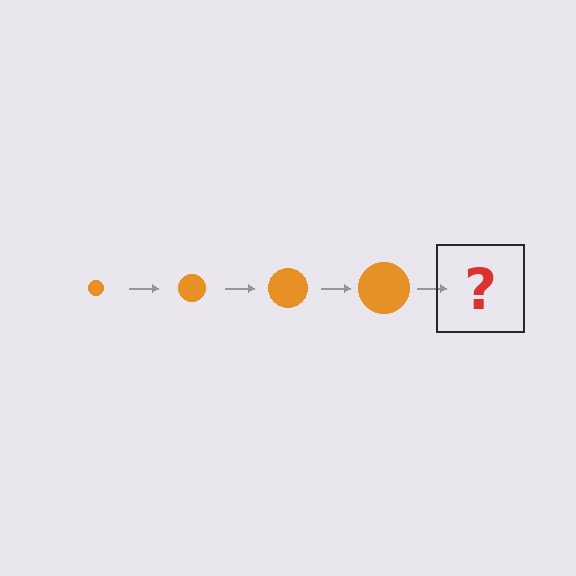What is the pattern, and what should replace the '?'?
The pattern is that the circle gets progressively larger each step. The '?' should be an orange circle, larger than the previous one.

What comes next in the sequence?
The next element should be an orange circle, larger than the previous one.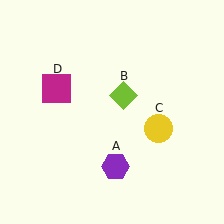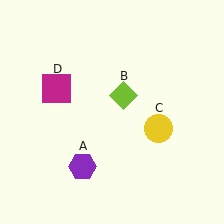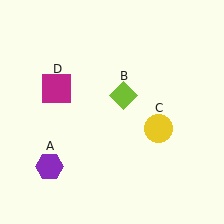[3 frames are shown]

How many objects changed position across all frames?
1 object changed position: purple hexagon (object A).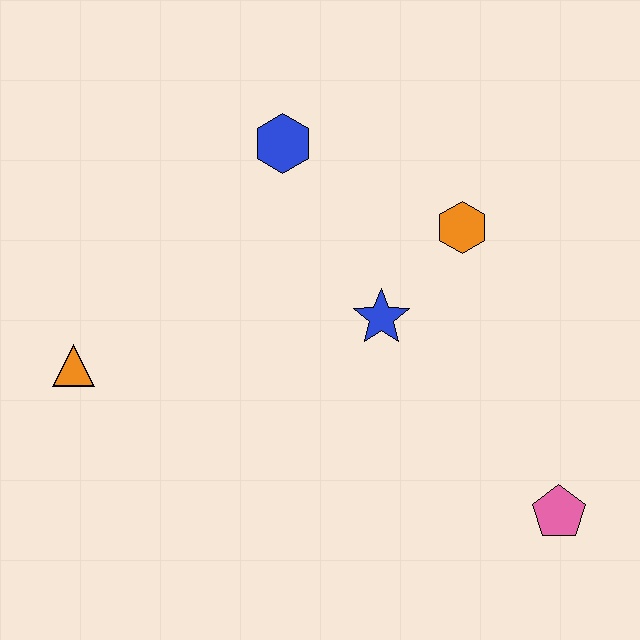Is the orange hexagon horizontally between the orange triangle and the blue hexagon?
No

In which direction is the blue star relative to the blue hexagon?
The blue star is below the blue hexagon.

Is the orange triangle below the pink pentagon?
No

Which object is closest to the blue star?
The orange hexagon is closest to the blue star.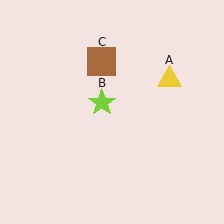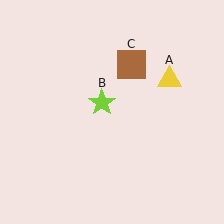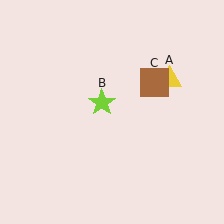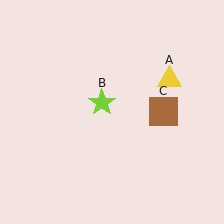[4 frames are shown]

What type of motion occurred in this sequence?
The brown square (object C) rotated clockwise around the center of the scene.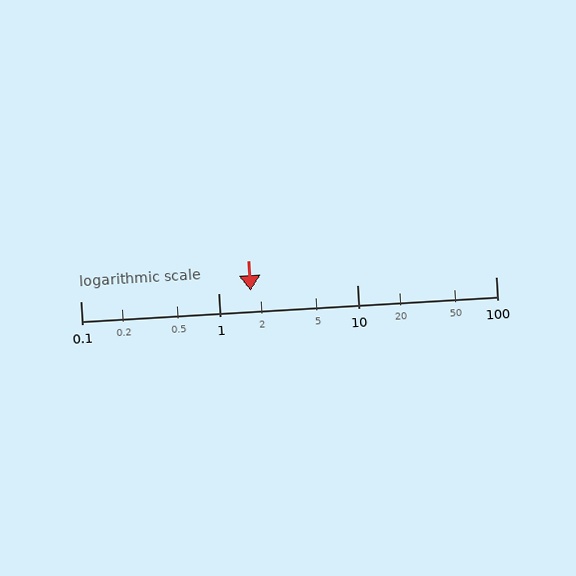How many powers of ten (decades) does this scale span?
The scale spans 3 decades, from 0.1 to 100.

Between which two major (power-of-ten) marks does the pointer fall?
The pointer is between 1 and 10.